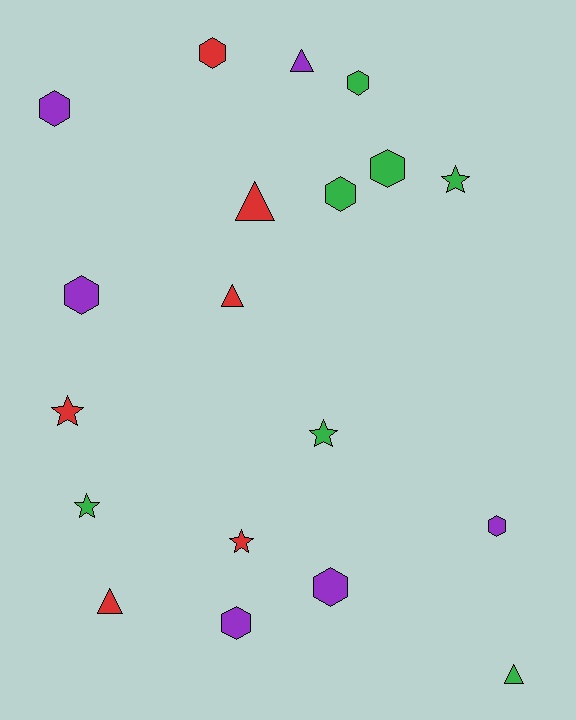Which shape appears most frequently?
Hexagon, with 9 objects.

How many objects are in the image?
There are 19 objects.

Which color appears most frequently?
Green, with 7 objects.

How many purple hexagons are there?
There are 5 purple hexagons.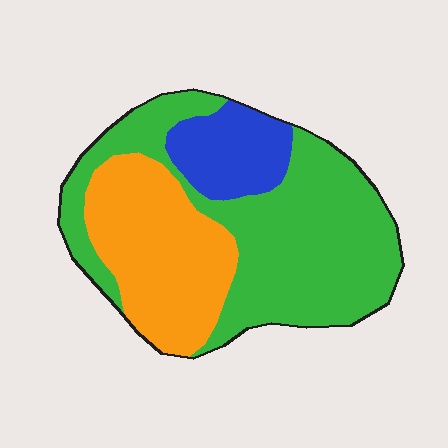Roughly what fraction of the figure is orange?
Orange covers 31% of the figure.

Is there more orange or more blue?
Orange.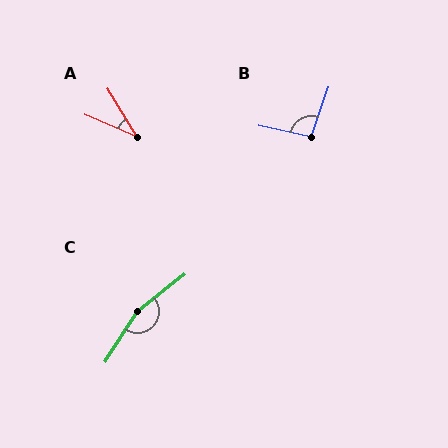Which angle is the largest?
C, at approximately 161 degrees.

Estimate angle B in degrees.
Approximately 96 degrees.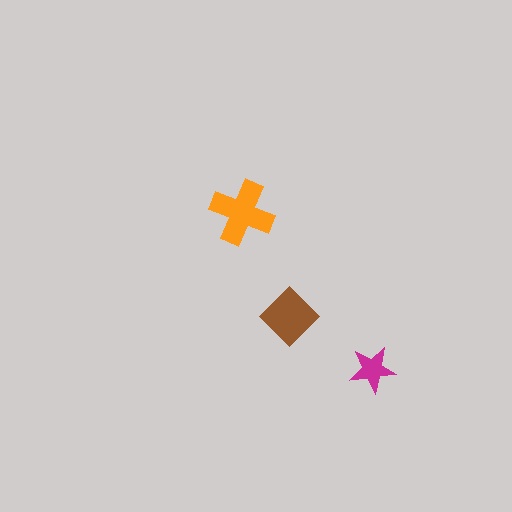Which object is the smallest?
The magenta star.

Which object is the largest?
The orange cross.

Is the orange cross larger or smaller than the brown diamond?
Larger.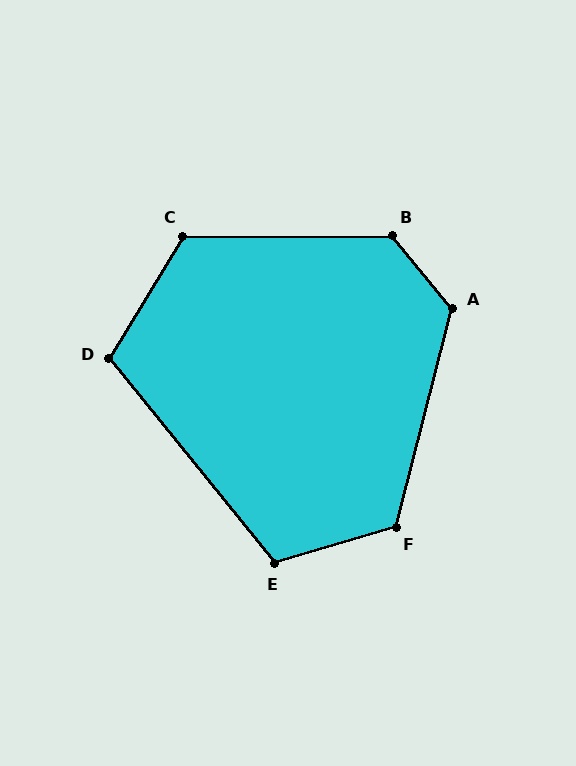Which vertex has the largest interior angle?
B, at approximately 129 degrees.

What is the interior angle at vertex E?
Approximately 113 degrees (obtuse).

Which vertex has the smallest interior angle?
D, at approximately 110 degrees.